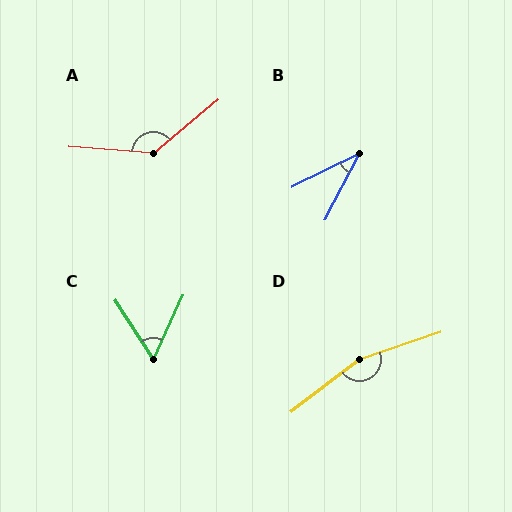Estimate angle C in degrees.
Approximately 57 degrees.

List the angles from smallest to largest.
B (36°), C (57°), A (136°), D (161°).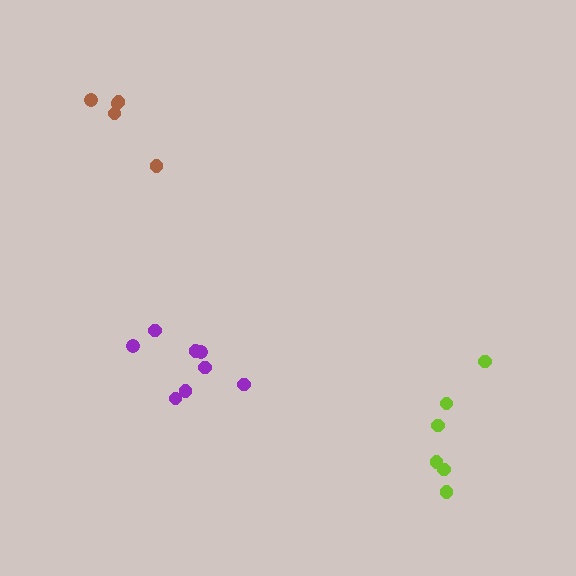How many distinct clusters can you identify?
There are 3 distinct clusters.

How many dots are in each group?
Group 1: 8 dots, Group 2: 5 dots, Group 3: 6 dots (19 total).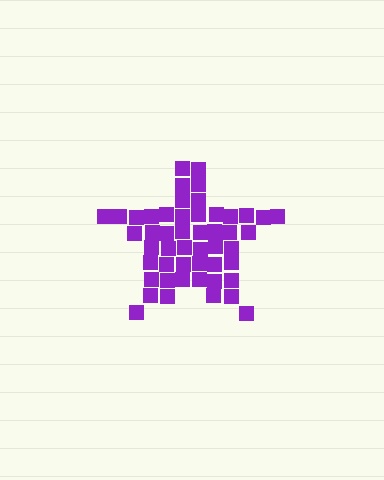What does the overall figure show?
The overall figure shows a star.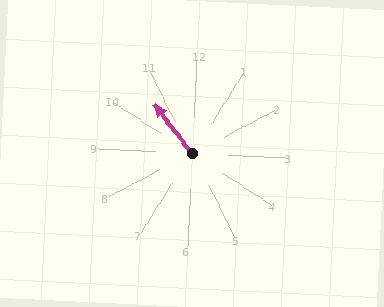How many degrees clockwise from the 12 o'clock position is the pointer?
Approximately 320 degrees.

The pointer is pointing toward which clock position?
Roughly 11 o'clock.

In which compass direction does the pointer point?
Northwest.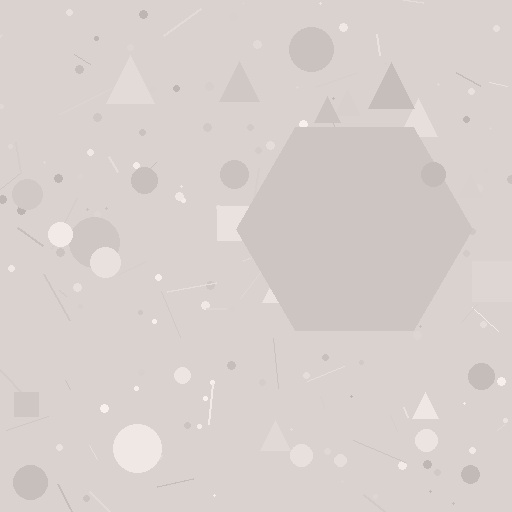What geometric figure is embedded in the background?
A hexagon is embedded in the background.